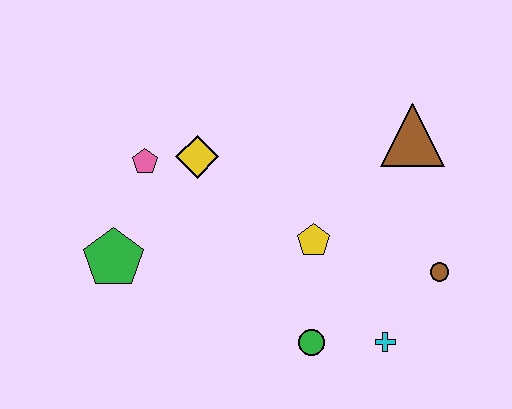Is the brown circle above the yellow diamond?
No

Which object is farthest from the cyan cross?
The pink pentagon is farthest from the cyan cross.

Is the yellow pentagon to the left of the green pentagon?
No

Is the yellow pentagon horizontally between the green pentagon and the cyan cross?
Yes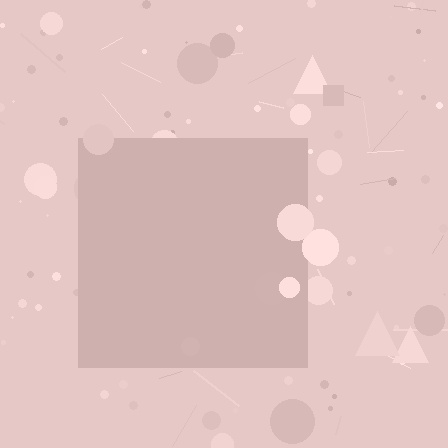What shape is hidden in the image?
A square is hidden in the image.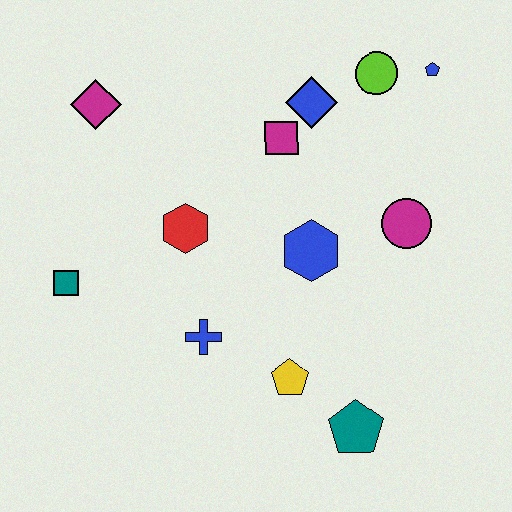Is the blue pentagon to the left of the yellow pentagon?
No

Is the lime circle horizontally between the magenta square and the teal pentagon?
No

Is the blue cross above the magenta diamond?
No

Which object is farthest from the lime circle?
The teal square is farthest from the lime circle.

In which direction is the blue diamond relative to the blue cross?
The blue diamond is above the blue cross.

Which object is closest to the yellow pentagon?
The teal pentagon is closest to the yellow pentagon.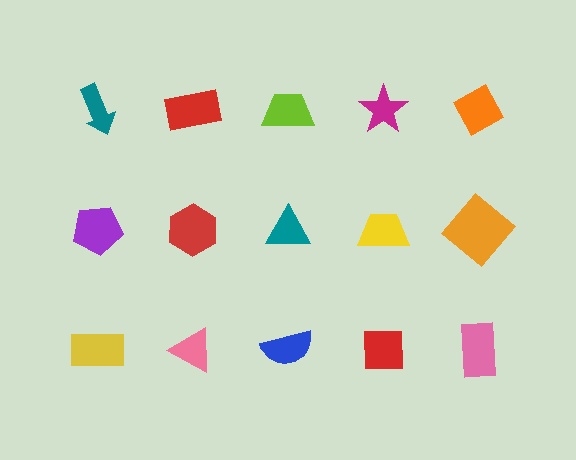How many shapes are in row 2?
5 shapes.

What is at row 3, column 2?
A pink triangle.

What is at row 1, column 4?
A magenta star.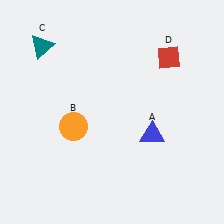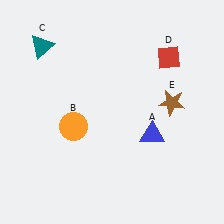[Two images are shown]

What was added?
A brown star (E) was added in Image 2.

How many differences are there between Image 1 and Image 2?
There is 1 difference between the two images.